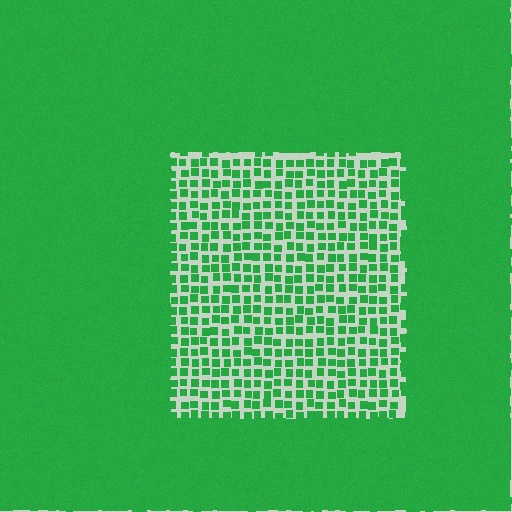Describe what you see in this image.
The image contains small green elements arranged at two different densities. A rectangle-shaped region is visible where the elements are less densely packed than the surrounding area.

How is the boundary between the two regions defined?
The boundary is defined by a change in element density (approximately 3.0x ratio). All elements are the same color, size, and shape.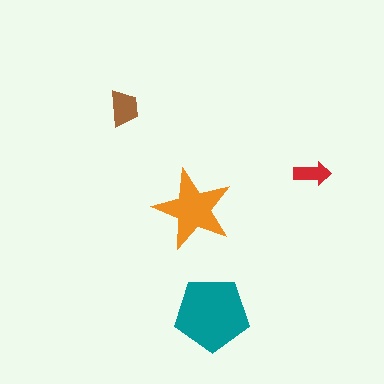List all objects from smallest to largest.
The red arrow, the brown trapezoid, the orange star, the teal pentagon.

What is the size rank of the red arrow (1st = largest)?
4th.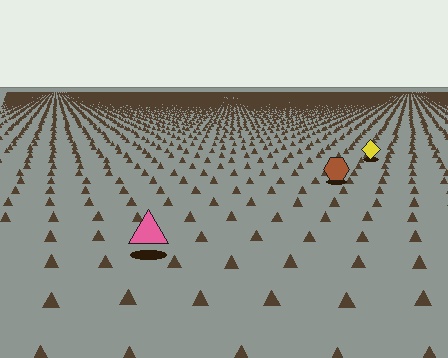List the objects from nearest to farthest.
From nearest to farthest: the pink triangle, the brown hexagon, the yellow diamond.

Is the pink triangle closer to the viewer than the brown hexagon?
Yes. The pink triangle is closer — you can tell from the texture gradient: the ground texture is coarser near it.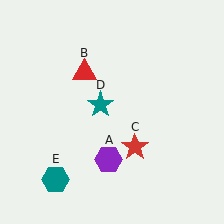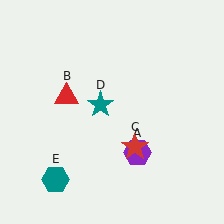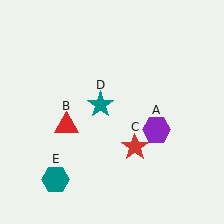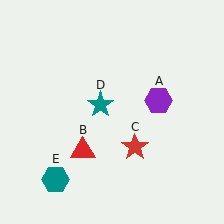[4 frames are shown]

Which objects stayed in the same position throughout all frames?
Red star (object C) and teal star (object D) and teal hexagon (object E) remained stationary.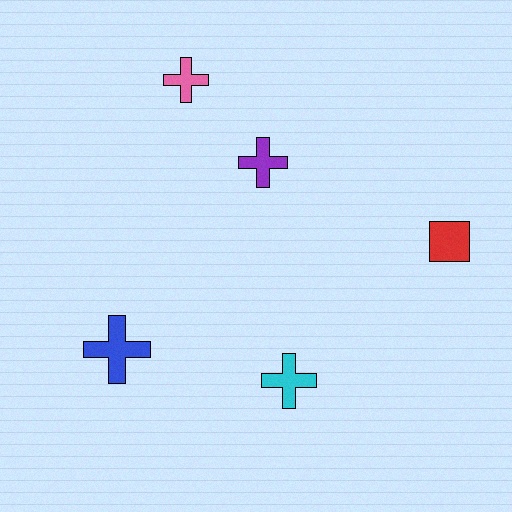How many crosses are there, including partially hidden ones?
There are 4 crosses.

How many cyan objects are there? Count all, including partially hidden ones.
There is 1 cyan object.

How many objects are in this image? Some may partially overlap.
There are 5 objects.